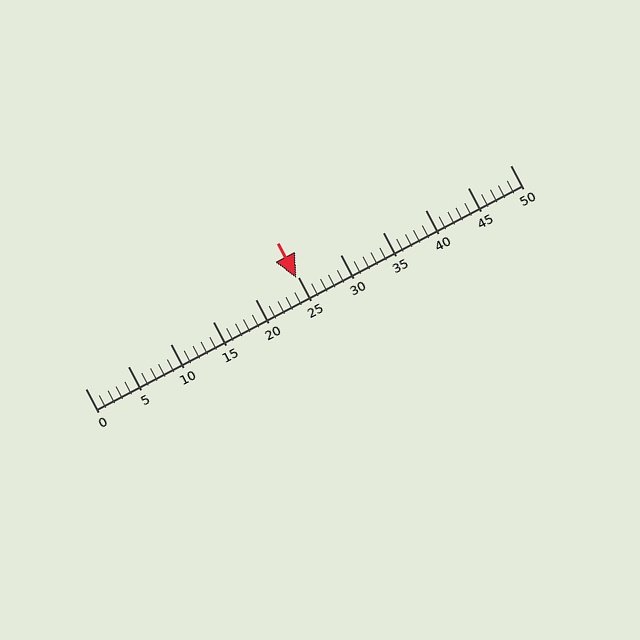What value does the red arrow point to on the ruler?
The red arrow points to approximately 25.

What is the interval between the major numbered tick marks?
The major tick marks are spaced 5 units apart.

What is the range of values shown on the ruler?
The ruler shows values from 0 to 50.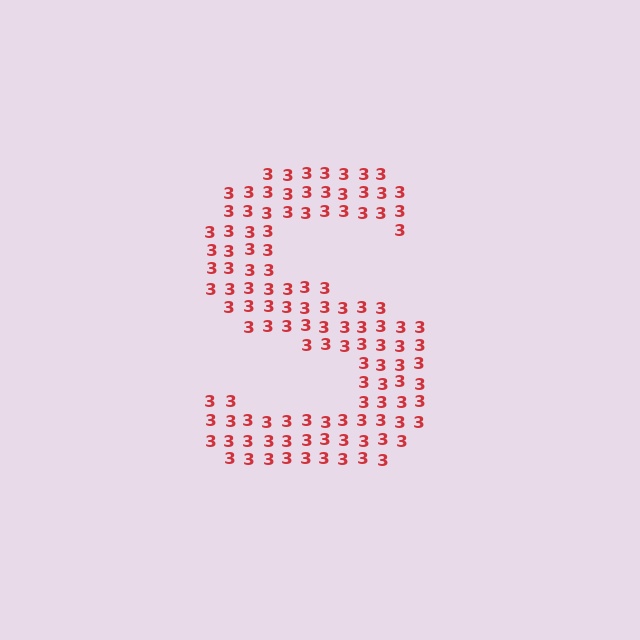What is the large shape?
The large shape is the letter S.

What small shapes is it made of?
It is made of small digit 3's.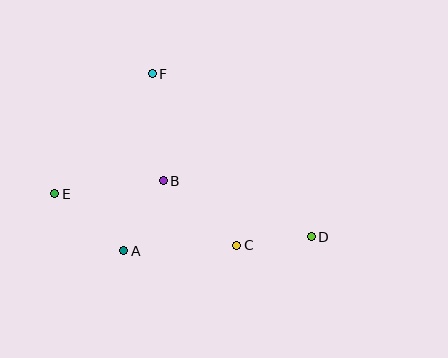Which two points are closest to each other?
Points C and D are closest to each other.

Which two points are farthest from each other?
Points D and E are farthest from each other.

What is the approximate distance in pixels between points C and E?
The distance between C and E is approximately 189 pixels.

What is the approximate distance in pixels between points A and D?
The distance between A and D is approximately 188 pixels.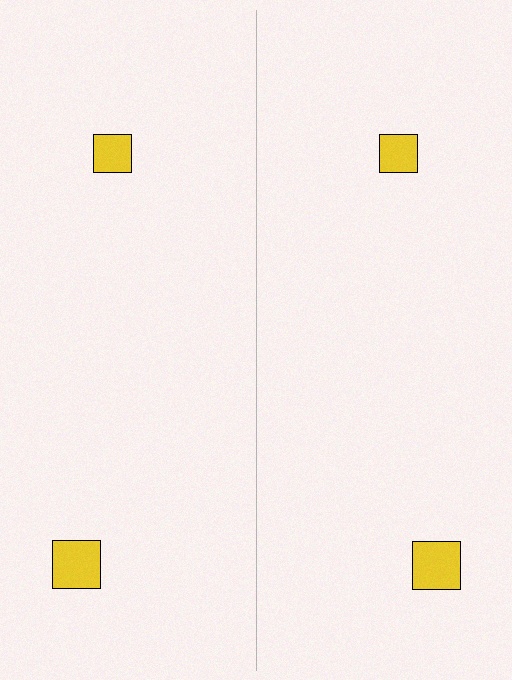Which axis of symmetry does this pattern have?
The pattern has a vertical axis of symmetry running through the center of the image.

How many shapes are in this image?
There are 4 shapes in this image.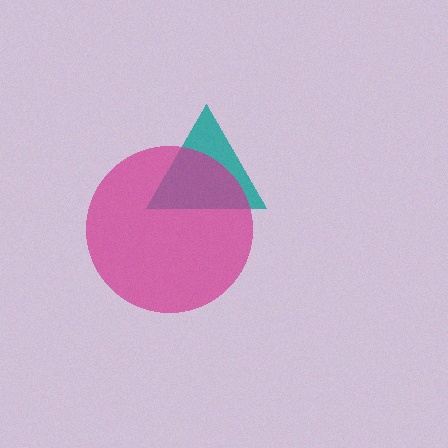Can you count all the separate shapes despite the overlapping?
Yes, there are 2 separate shapes.